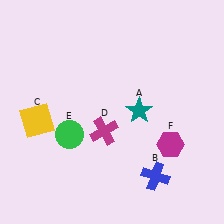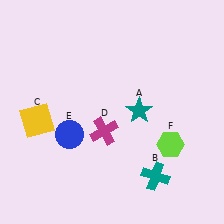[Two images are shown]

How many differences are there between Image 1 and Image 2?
There are 3 differences between the two images.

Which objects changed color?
B changed from blue to teal. E changed from green to blue. F changed from magenta to lime.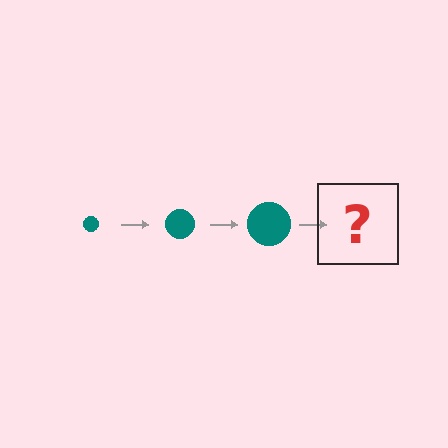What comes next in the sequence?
The next element should be a teal circle, larger than the previous one.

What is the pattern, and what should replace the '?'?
The pattern is that the circle gets progressively larger each step. The '?' should be a teal circle, larger than the previous one.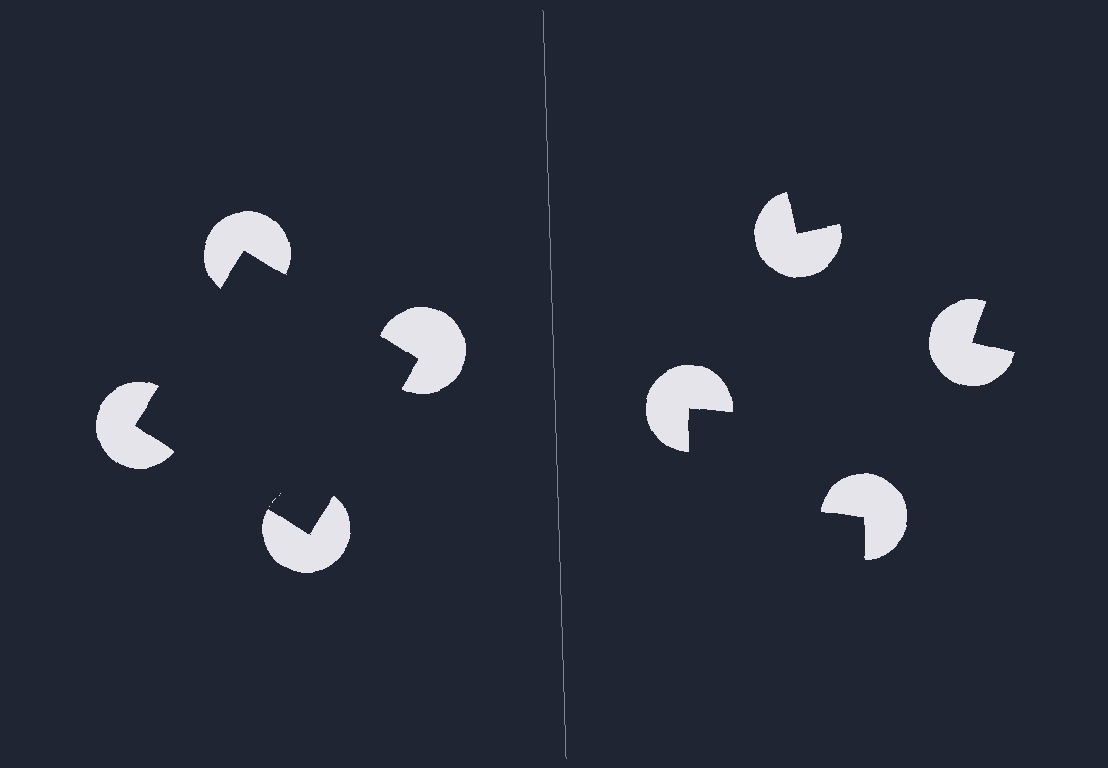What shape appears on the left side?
An illusory square.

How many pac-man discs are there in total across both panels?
8 — 4 on each side.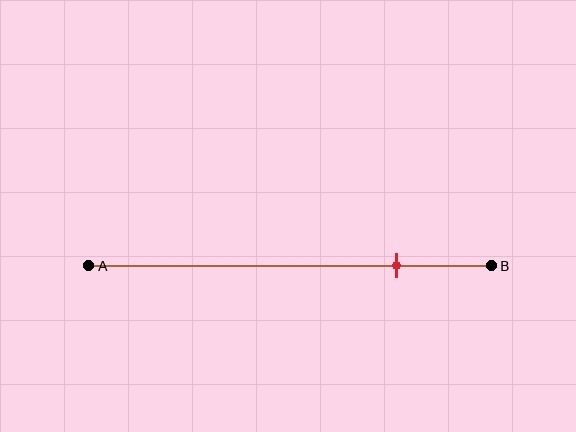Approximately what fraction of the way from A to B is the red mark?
The red mark is approximately 75% of the way from A to B.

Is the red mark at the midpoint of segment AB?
No, the mark is at about 75% from A, not at the 50% midpoint.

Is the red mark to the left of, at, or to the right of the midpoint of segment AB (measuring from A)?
The red mark is to the right of the midpoint of segment AB.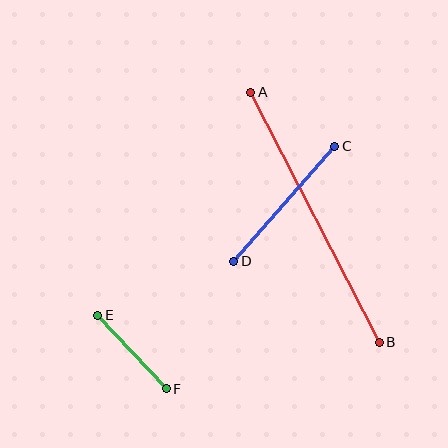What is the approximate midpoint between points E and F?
The midpoint is at approximately (132, 352) pixels.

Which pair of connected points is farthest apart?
Points A and B are farthest apart.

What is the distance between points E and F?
The distance is approximately 100 pixels.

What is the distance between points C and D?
The distance is approximately 153 pixels.